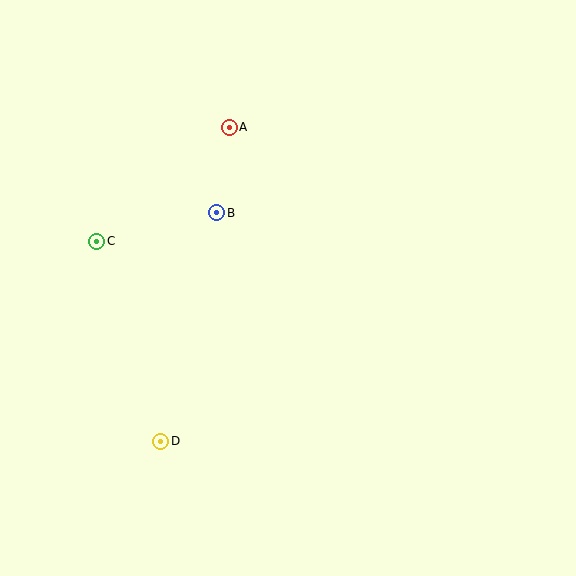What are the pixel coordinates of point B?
Point B is at (217, 213).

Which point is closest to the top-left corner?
Point C is closest to the top-left corner.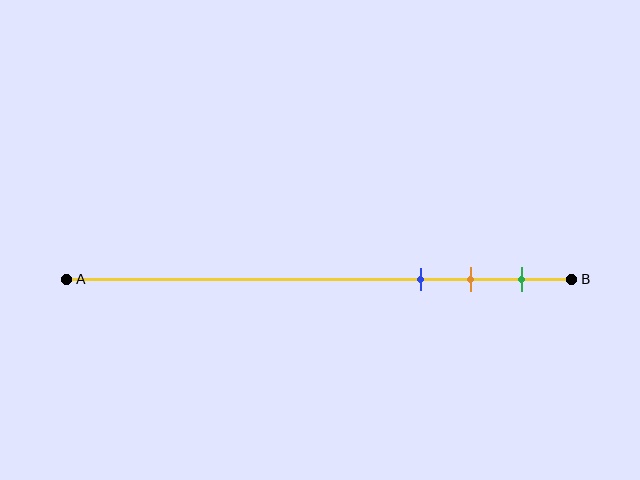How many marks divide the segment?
There are 3 marks dividing the segment.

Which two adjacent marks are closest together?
The orange and green marks are the closest adjacent pair.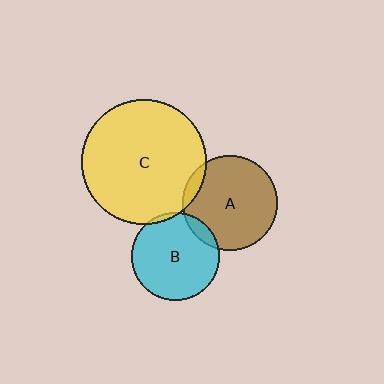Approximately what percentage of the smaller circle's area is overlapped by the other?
Approximately 10%.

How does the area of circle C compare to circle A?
Approximately 1.7 times.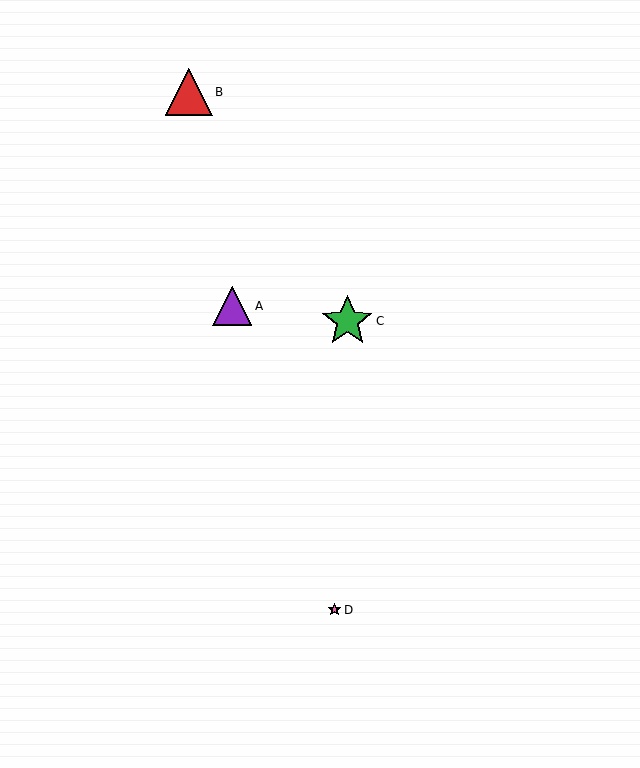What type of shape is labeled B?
Shape B is a red triangle.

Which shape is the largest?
The green star (labeled C) is the largest.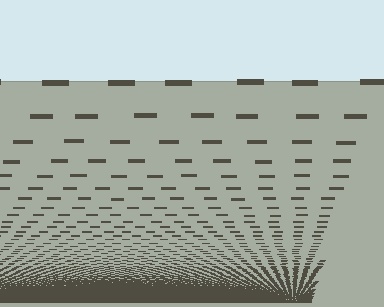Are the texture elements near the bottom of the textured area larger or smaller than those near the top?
Smaller. The gradient is inverted — elements near the bottom are smaller and denser.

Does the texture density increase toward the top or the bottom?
Density increases toward the bottom.